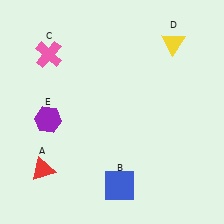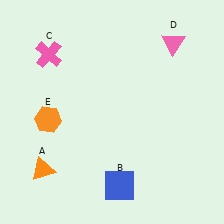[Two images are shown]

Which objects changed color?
A changed from red to orange. D changed from yellow to pink. E changed from purple to orange.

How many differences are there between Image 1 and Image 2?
There are 3 differences between the two images.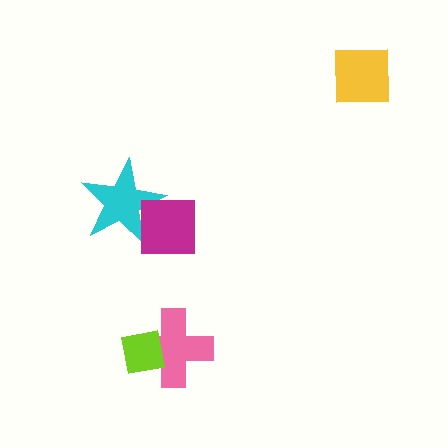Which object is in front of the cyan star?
The magenta square is in front of the cyan star.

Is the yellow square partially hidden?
No, no other shape covers it.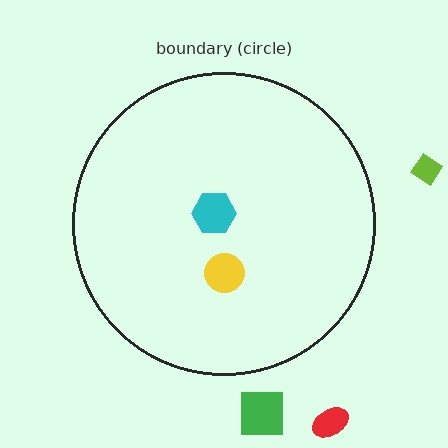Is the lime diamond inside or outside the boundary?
Outside.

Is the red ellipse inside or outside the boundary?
Outside.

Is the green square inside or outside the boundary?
Outside.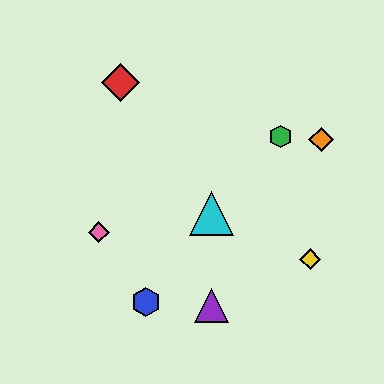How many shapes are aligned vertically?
2 shapes (the purple triangle, the cyan triangle) are aligned vertically.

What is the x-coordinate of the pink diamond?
The pink diamond is at x≈99.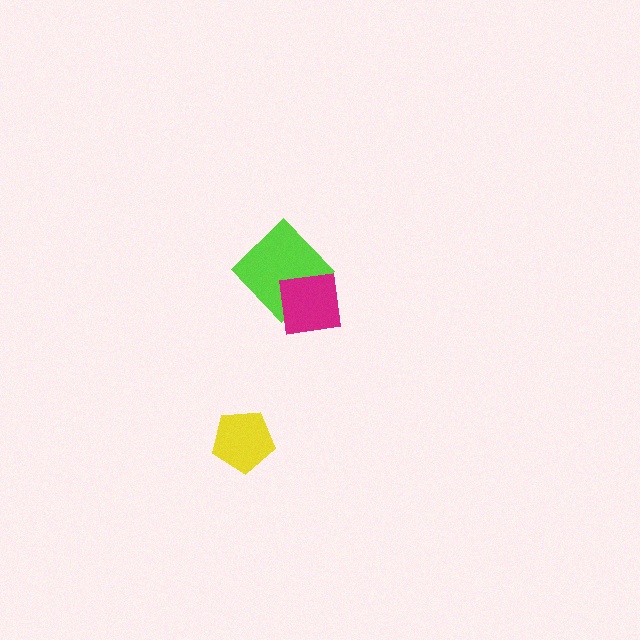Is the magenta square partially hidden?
No, no other shape covers it.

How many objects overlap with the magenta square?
1 object overlaps with the magenta square.